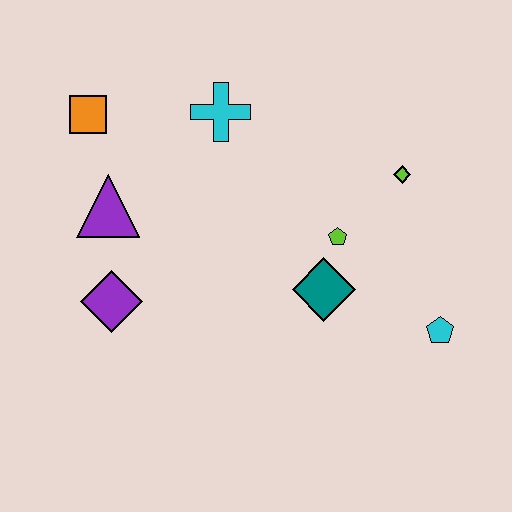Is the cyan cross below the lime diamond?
No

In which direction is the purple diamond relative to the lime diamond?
The purple diamond is to the left of the lime diamond.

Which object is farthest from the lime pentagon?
The orange square is farthest from the lime pentagon.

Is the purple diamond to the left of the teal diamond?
Yes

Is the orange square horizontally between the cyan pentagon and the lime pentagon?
No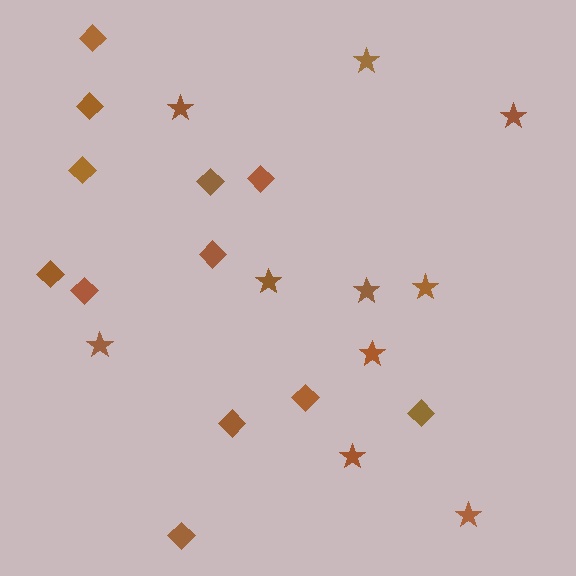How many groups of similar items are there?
There are 2 groups: one group of diamonds (12) and one group of stars (10).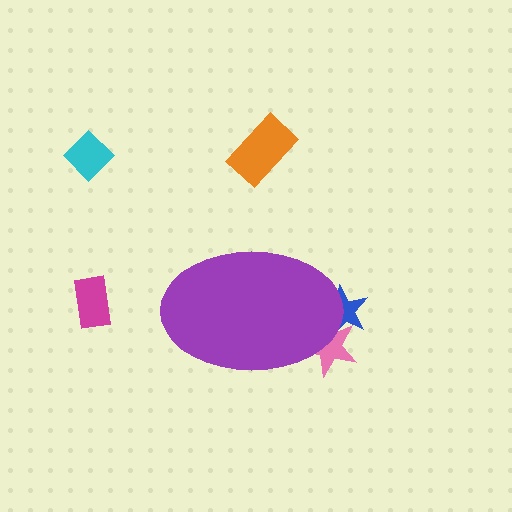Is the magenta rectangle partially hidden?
No, the magenta rectangle is fully visible.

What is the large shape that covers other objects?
A purple ellipse.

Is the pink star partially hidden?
Yes, the pink star is partially hidden behind the purple ellipse.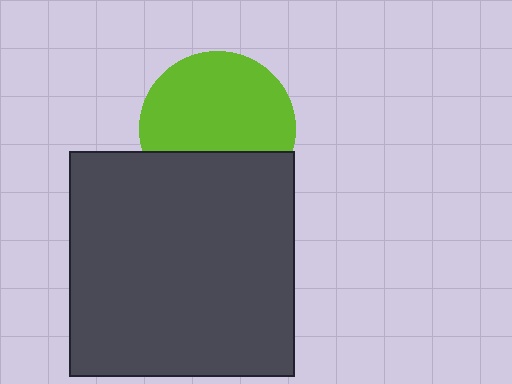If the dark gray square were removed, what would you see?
You would see the complete lime circle.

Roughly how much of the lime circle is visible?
Most of it is visible (roughly 68%).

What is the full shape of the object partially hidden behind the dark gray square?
The partially hidden object is a lime circle.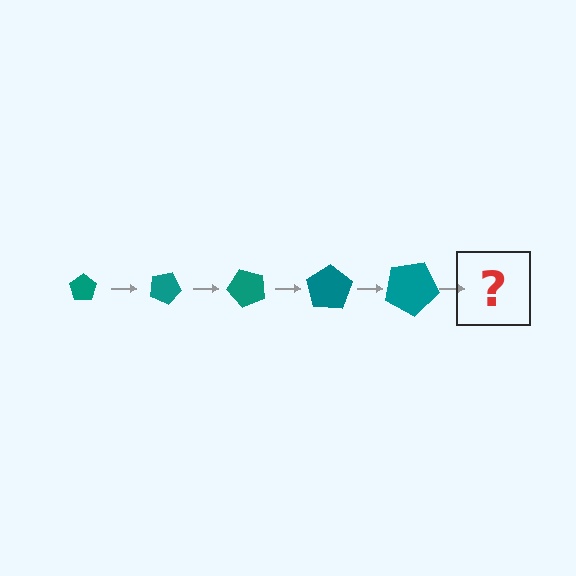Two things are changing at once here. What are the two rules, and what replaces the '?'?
The two rules are that the pentagon grows larger each step and it rotates 25 degrees each step. The '?' should be a pentagon, larger than the previous one and rotated 125 degrees from the start.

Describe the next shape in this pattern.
It should be a pentagon, larger than the previous one and rotated 125 degrees from the start.